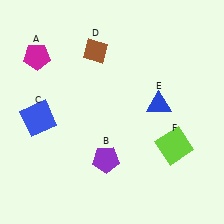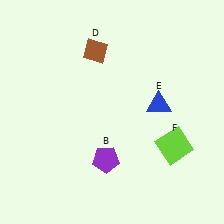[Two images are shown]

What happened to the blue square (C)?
The blue square (C) was removed in Image 2. It was in the bottom-left area of Image 1.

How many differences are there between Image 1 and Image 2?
There are 2 differences between the two images.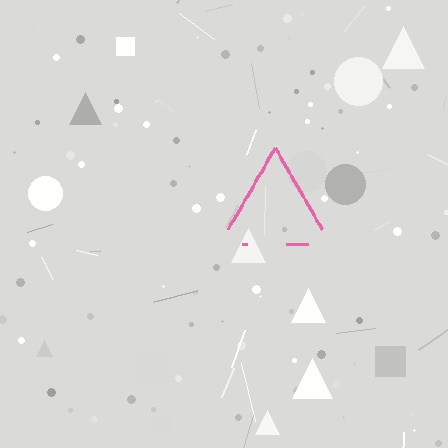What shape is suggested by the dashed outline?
The dashed outline suggests a triangle.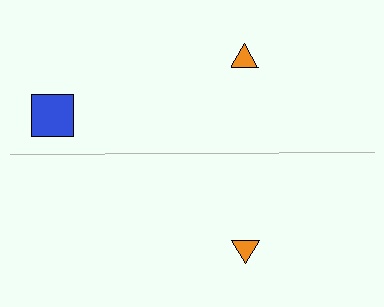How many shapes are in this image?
There are 3 shapes in this image.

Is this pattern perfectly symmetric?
No, the pattern is not perfectly symmetric. A blue square is missing from the bottom side.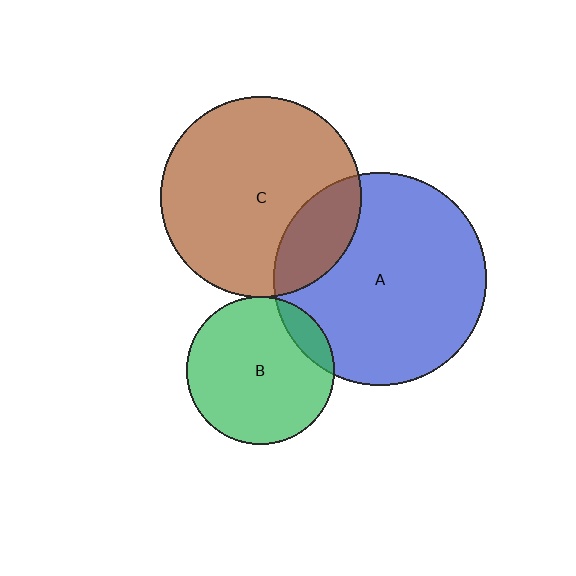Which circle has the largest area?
Circle A (blue).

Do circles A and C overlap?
Yes.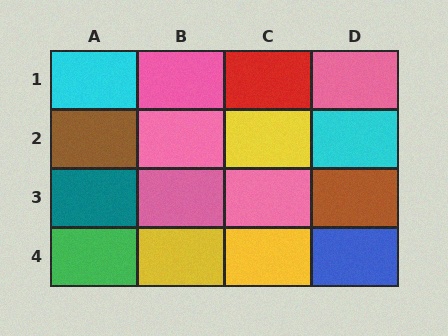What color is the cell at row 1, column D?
Pink.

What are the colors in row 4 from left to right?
Green, yellow, yellow, blue.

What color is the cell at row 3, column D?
Brown.